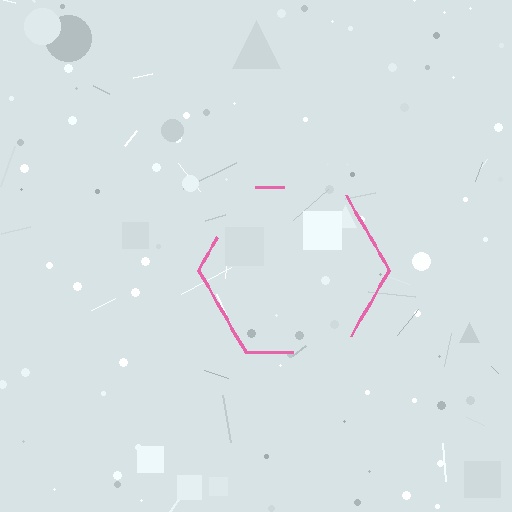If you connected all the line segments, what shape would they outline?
They would outline a hexagon.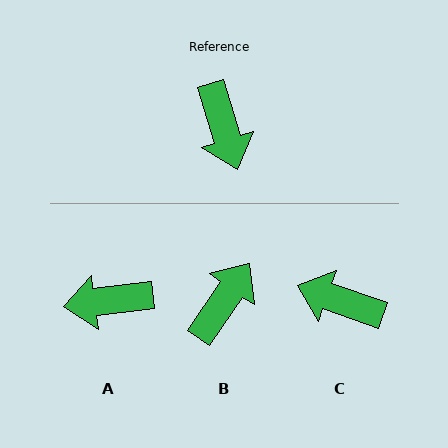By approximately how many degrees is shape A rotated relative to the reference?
Approximately 99 degrees clockwise.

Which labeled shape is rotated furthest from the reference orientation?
B, about 129 degrees away.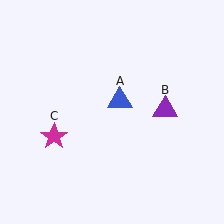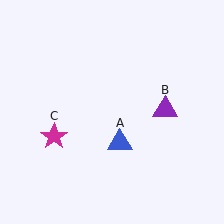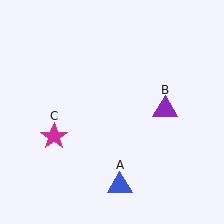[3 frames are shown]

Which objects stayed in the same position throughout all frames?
Purple triangle (object B) and magenta star (object C) remained stationary.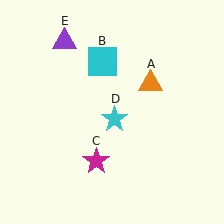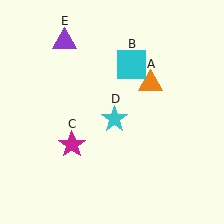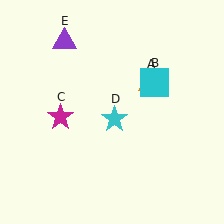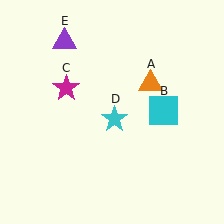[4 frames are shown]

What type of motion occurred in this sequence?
The cyan square (object B), magenta star (object C) rotated clockwise around the center of the scene.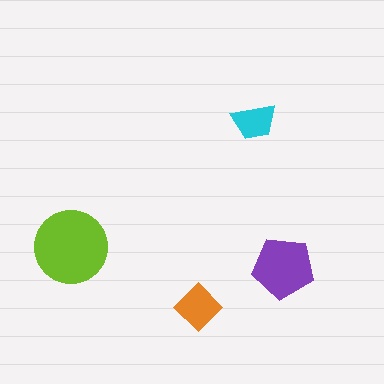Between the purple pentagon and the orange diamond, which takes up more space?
The purple pentagon.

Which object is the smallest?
The cyan trapezoid.